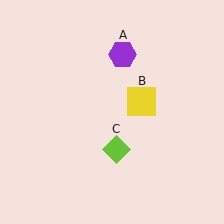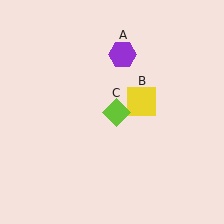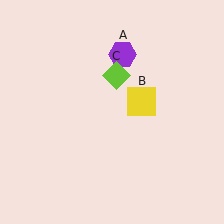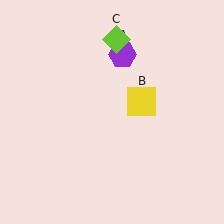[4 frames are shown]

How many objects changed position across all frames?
1 object changed position: lime diamond (object C).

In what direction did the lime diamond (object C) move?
The lime diamond (object C) moved up.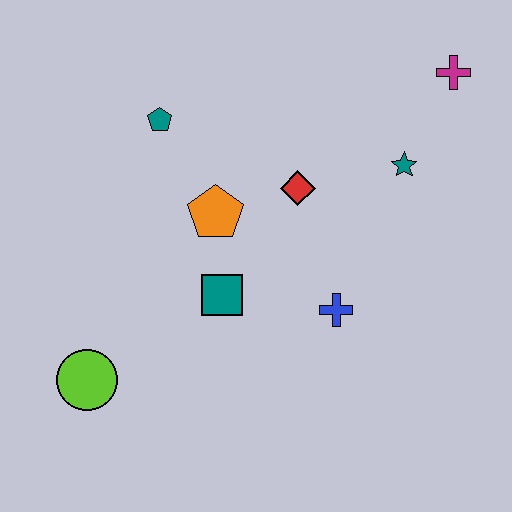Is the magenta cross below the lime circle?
No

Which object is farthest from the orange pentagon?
The magenta cross is farthest from the orange pentagon.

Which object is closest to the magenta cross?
The teal star is closest to the magenta cross.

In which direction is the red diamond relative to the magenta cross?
The red diamond is to the left of the magenta cross.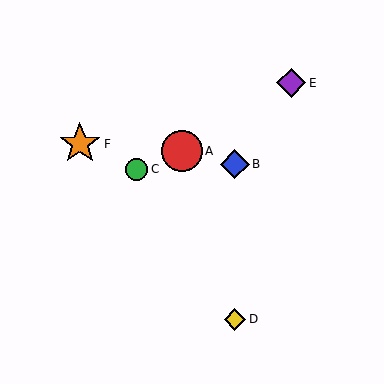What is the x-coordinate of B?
Object B is at x≈235.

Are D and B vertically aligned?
Yes, both are at x≈235.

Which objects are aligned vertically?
Objects B, D are aligned vertically.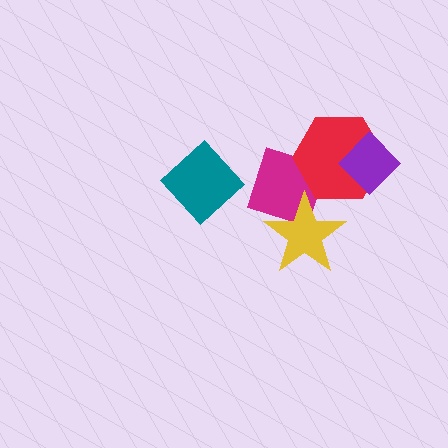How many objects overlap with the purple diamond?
1 object overlaps with the purple diamond.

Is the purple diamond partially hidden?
No, no other shape covers it.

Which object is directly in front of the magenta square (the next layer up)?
The yellow star is directly in front of the magenta square.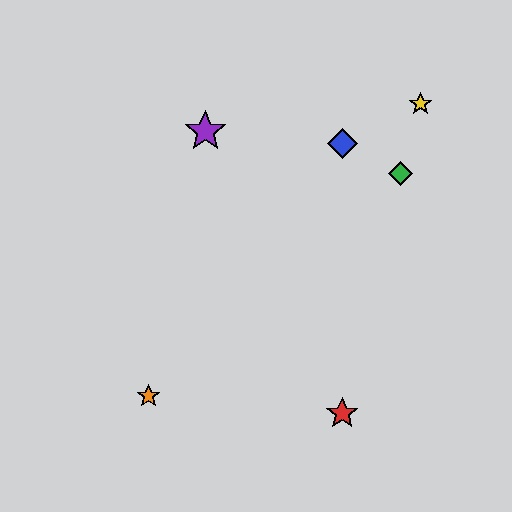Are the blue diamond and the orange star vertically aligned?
No, the blue diamond is at x≈342 and the orange star is at x≈148.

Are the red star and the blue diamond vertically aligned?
Yes, both are at x≈342.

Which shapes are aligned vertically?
The red star, the blue diamond are aligned vertically.